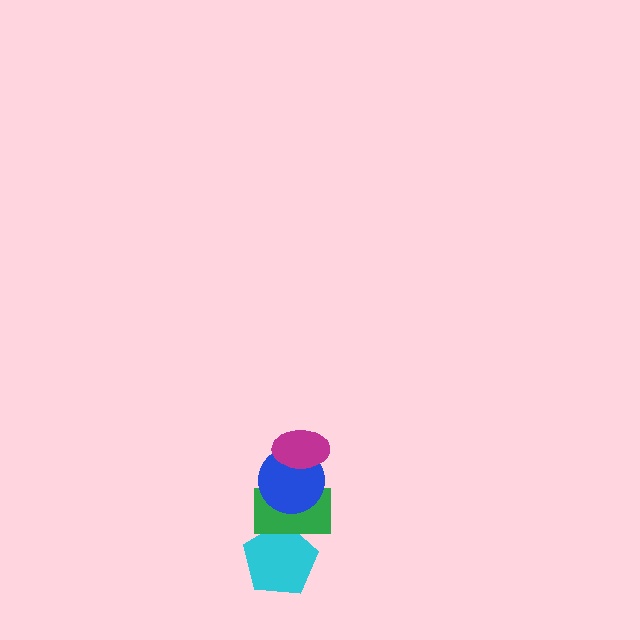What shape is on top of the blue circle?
The magenta ellipse is on top of the blue circle.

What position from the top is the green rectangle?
The green rectangle is 3rd from the top.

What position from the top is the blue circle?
The blue circle is 2nd from the top.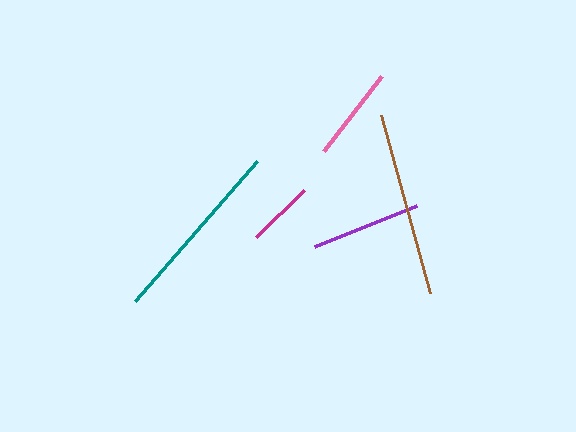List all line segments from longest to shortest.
From longest to shortest: teal, brown, purple, pink, magenta.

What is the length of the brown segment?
The brown segment is approximately 185 pixels long.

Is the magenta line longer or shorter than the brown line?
The brown line is longer than the magenta line.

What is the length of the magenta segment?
The magenta segment is approximately 67 pixels long.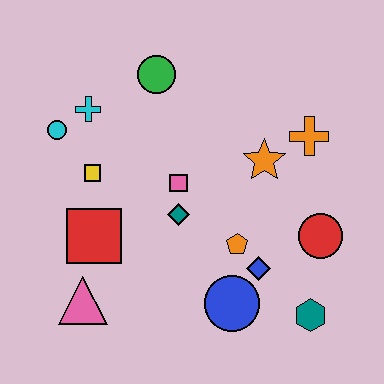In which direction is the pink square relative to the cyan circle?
The pink square is to the right of the cyan circle.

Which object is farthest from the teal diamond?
The teal hexagon is farthest from the teal diamond.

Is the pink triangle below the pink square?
Yes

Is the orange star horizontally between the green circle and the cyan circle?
No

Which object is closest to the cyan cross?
The cyan circle is closest to the cyan cross.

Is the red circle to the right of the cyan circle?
Yes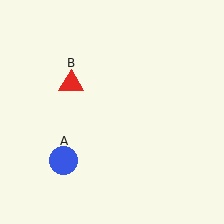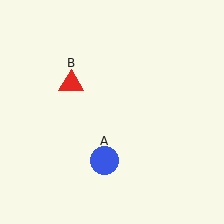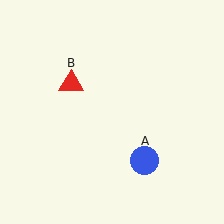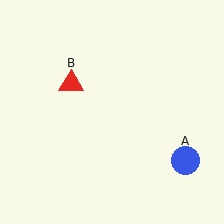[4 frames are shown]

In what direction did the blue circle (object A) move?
The blue circle (object A) moved right.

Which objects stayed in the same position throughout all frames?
Red triangle (object B) remained stationary.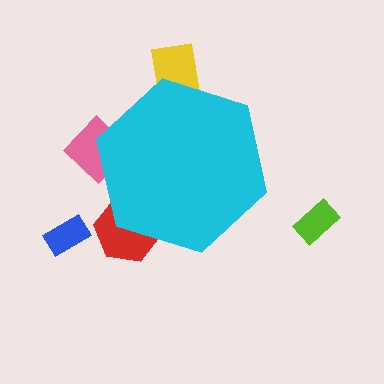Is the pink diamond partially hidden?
Yes, the pink diamond is partially hidden behind the cyan hexagon.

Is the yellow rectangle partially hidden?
Yes, the yellow rectangle is partially hidden behind the cyan hexagon.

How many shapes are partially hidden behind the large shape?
3 shapes are partially hidden.